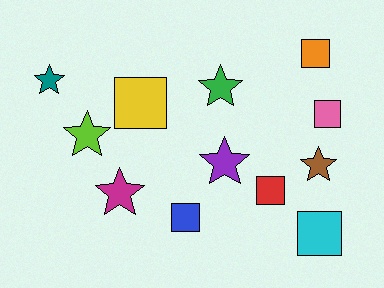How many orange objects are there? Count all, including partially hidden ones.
There is 1 orange object.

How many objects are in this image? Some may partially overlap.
There are 12 objects.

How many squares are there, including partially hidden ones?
There are 6 squares.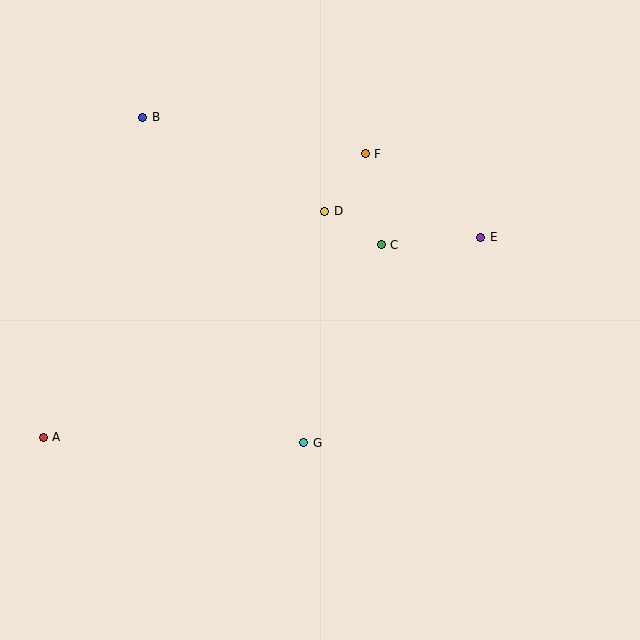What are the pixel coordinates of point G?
Point G is at (304, 443).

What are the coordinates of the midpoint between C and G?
The midpoint between C and G is at (342, 344).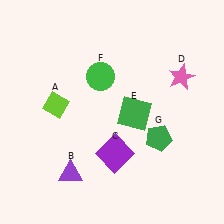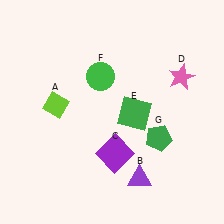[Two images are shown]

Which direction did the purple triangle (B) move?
The purple triangle (B) moved right.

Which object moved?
The purple triangle (B) moved right.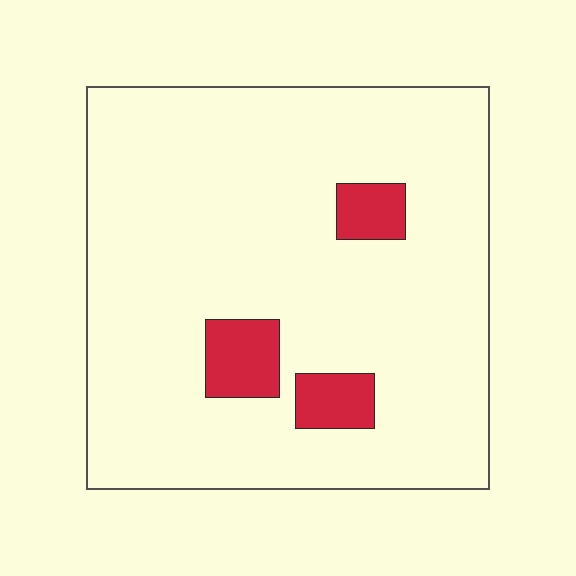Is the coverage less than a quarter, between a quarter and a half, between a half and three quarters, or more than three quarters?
Less than a quarter.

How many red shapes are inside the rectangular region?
3.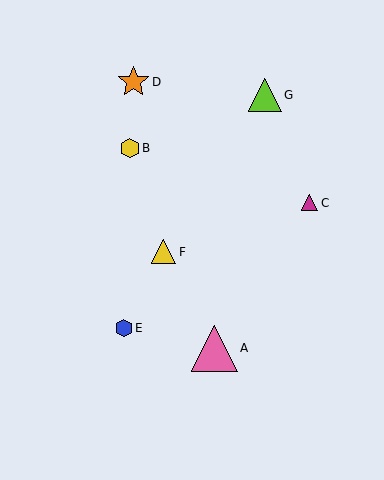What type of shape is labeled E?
Shape E is a blue hexagon.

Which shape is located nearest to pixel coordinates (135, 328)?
The blue hexagon (labeled E) at (124, 328) is nearest to that location.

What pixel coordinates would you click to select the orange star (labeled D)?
Click at (133, 82) to select the orange star D.